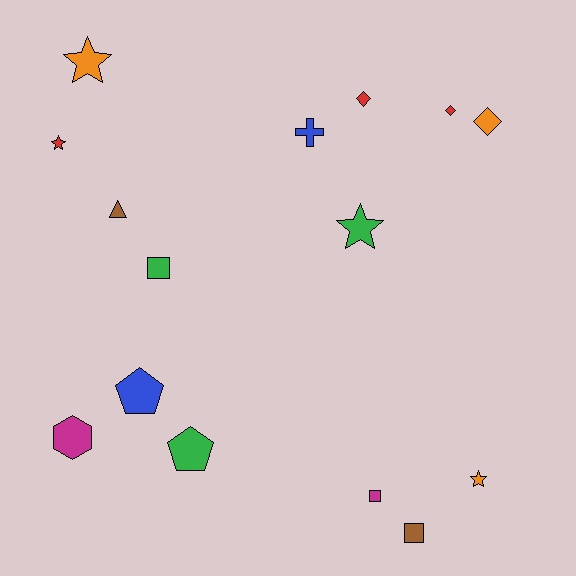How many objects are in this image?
There are 15 objects.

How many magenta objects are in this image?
There are 2 magenta objects.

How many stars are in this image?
There are 4 stars.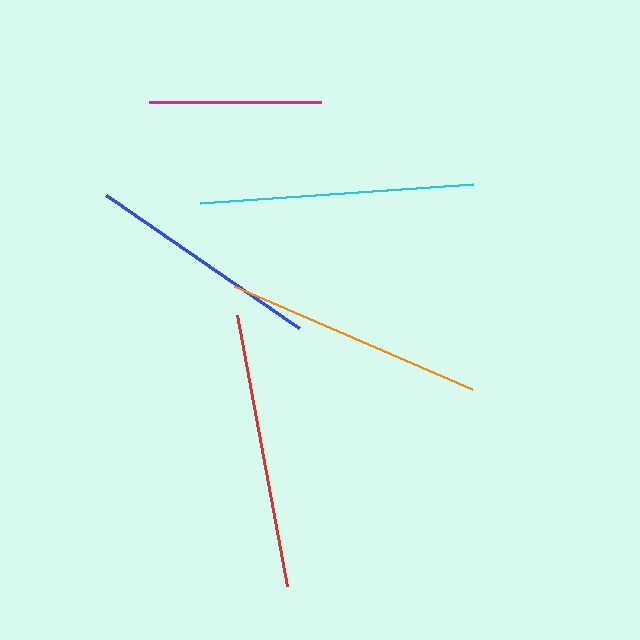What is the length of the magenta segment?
The magenta segment is approximately 172 pixels long.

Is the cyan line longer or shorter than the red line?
The red line is longer than the cyan line.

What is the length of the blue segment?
The blue segment is approximately 234 pixels long.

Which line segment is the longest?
The red line is the longest at approximately 276 pixels.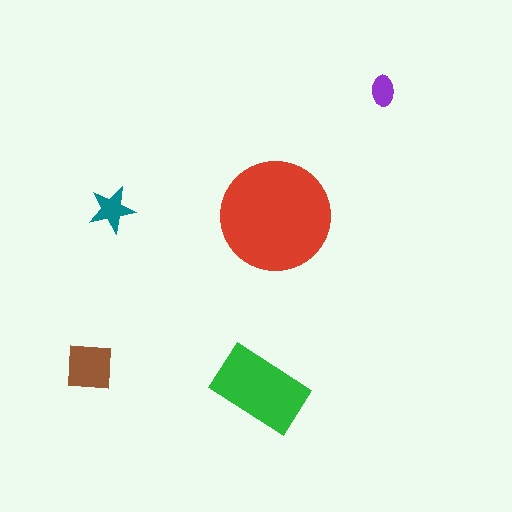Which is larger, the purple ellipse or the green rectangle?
The green rectangle.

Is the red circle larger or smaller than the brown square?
Larger.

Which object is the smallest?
The purple ellipse.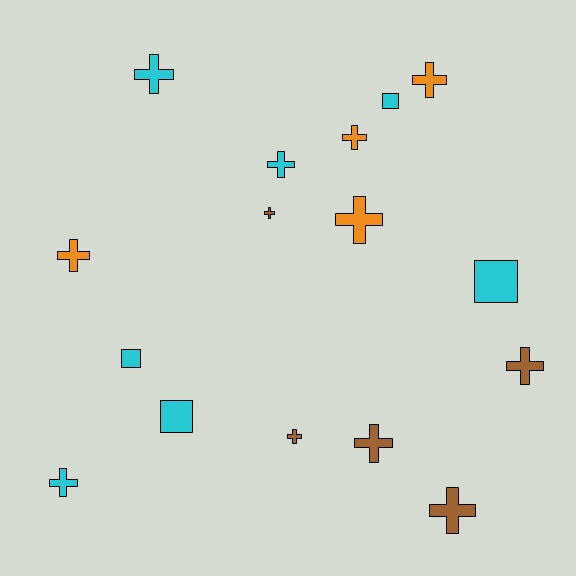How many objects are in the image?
There are 16 objects.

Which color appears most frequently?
Cyan, with 7 objects.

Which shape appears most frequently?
Cross, with 12 objects.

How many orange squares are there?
There are no orange squares.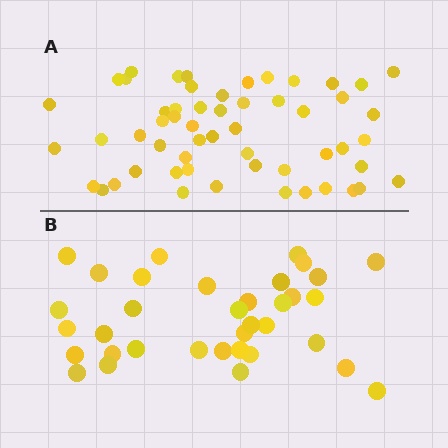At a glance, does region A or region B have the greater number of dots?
Region A (the top region) has more dots.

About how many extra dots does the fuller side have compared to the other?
Region A has approximately 20 more dots than region B.